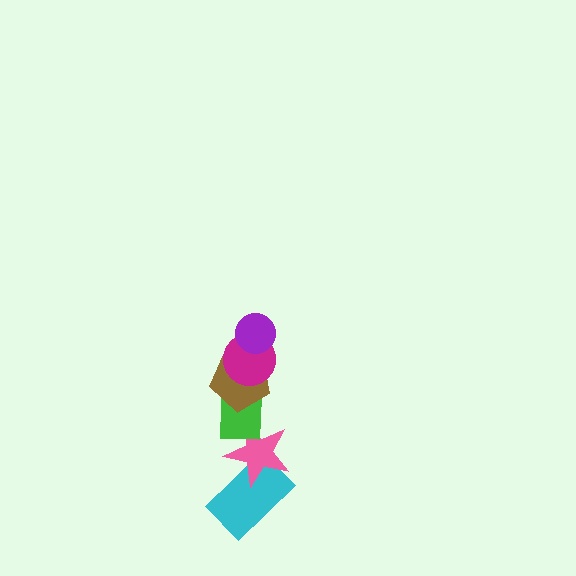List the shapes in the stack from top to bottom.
From top to bottom: the purple circle, the magenta circle, the brown pentagon, the green rectangle, the pink star, the cyan rectangle.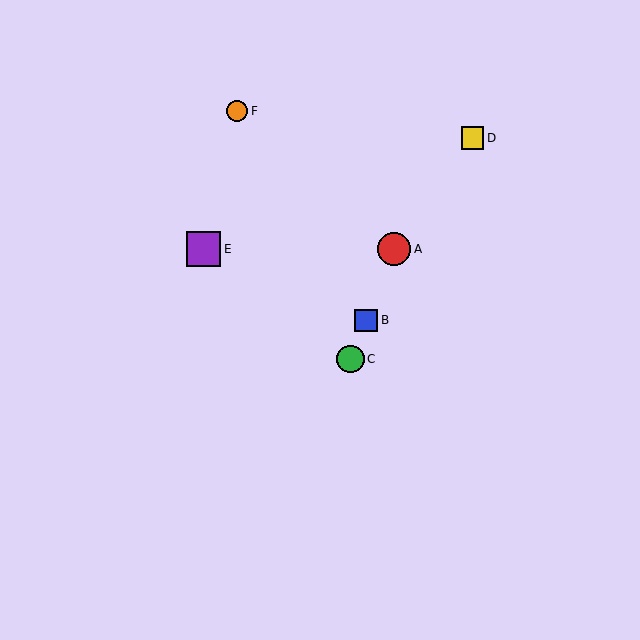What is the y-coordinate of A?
Object A is at y≈249.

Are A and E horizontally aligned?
Yes, both are at y≈249.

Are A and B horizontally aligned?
No, A is at y≈249 and B is at y≈320.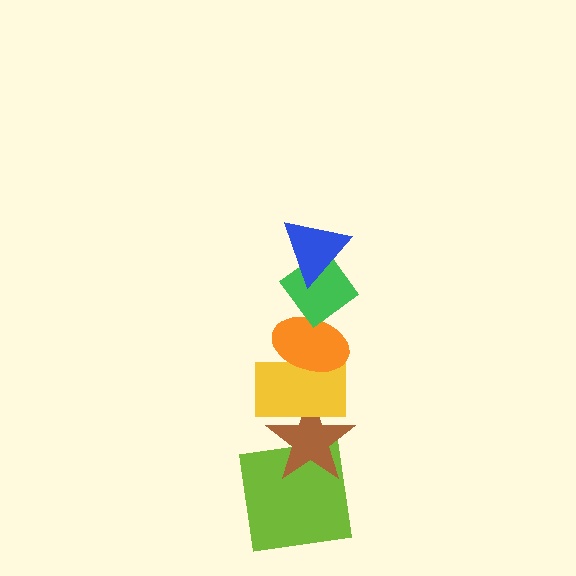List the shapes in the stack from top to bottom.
From top to bottom: the blue triangle, the green diamond, the orange ellipse, the yellow rectangle, the brown star, the lime square.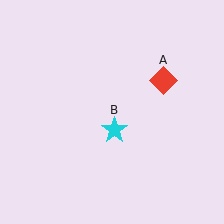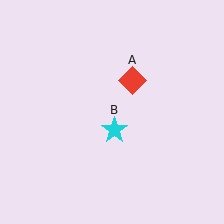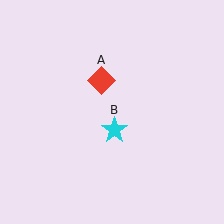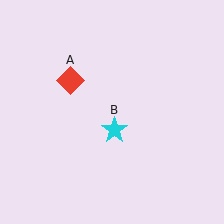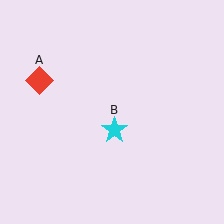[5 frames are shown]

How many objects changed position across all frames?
1 object changed position: red diamond (object A).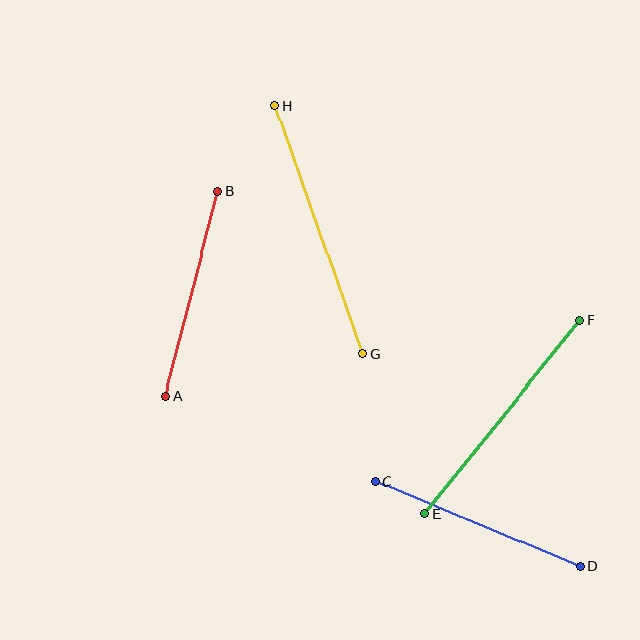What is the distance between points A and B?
The distance is approximately 212 pixels.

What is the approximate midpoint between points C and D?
The midpoint is at approximately (478, 524) pixels.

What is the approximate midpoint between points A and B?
The midpoint is at approximately (191, 294) pixels.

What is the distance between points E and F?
The distance is approximately 248 pixels.